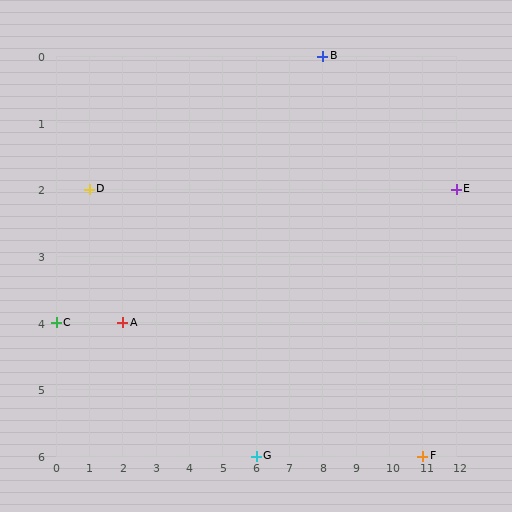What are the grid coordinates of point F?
Point F is at grid coordinates (11, 6).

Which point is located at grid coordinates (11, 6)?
Point F is at (11, 6).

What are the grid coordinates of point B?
Point B is at grid coordinates (8, 0).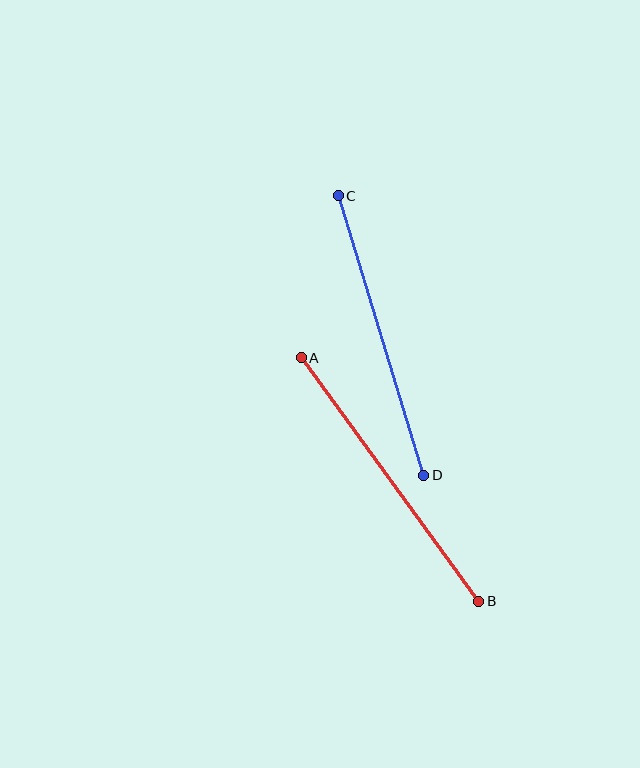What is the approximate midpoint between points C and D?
The midpoint is at approximately (381, 336) pixels.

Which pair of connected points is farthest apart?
Points A and B are farthest apart.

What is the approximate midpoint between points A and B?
The midpoint is at approximately (390, 479) pixels.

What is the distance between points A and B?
The distance is approximately 301 pixels.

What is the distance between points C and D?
The distance is approximately 292 pixels.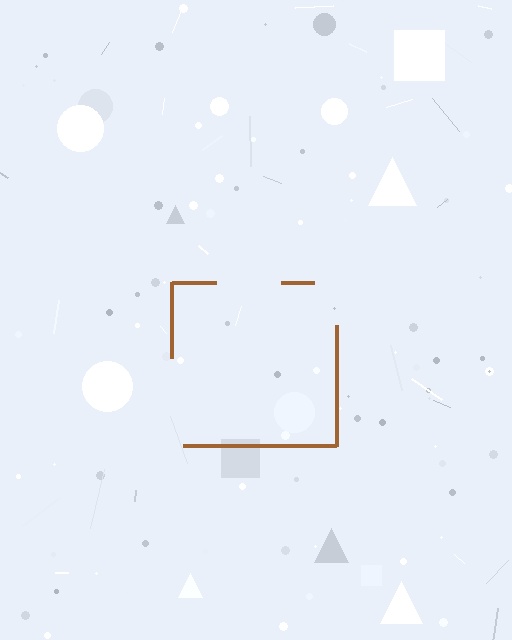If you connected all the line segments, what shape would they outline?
They would outline a square.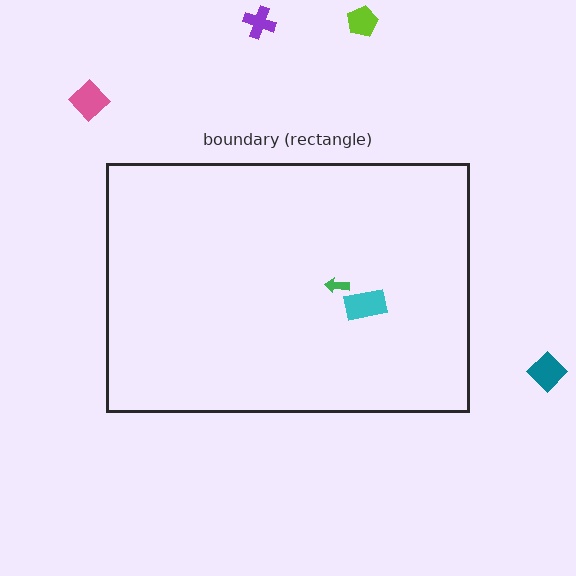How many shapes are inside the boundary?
2 inside, 4 outside.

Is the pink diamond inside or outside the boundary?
Outside.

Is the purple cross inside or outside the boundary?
Outside.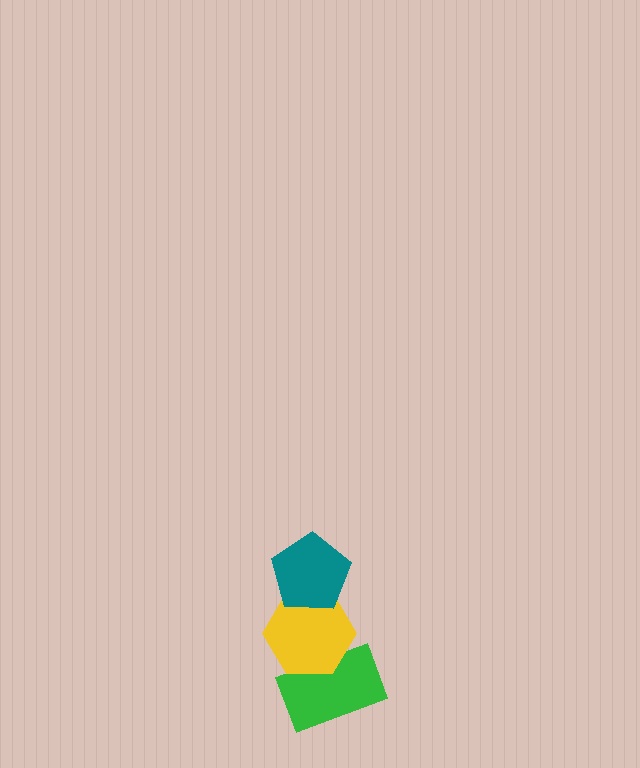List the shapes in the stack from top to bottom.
From top to bottom: the teal pentagon, the yellow hexagon, the green rectangle.